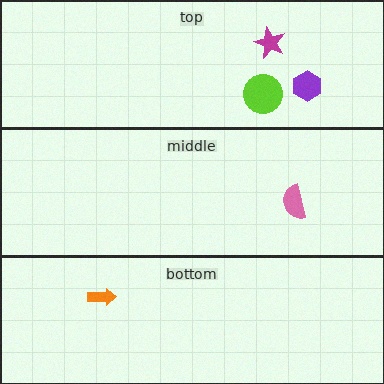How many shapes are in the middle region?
1.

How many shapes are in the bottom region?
1.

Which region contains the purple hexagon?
The top region.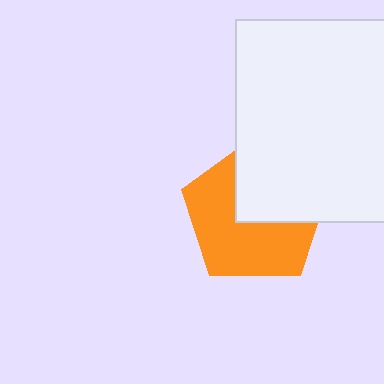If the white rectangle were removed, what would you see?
You would see the complete orange pentagon.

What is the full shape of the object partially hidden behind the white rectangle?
The partially hidden object is an orange pentagon.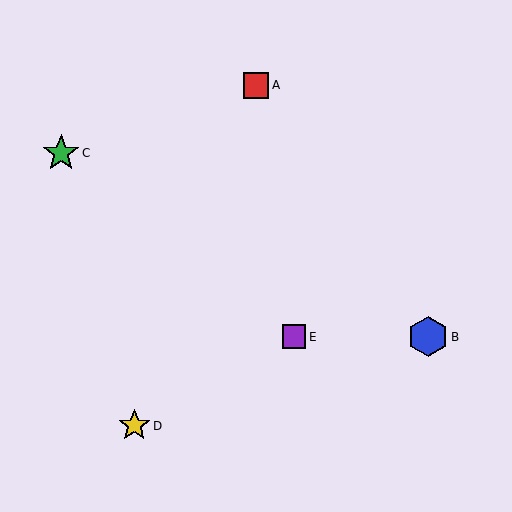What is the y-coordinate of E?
Object E is at y≈337.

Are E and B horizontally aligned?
Yes, both are at y≈337.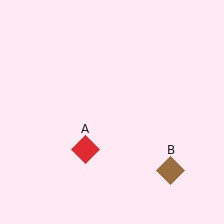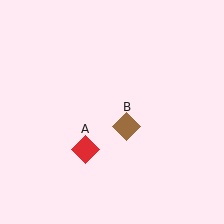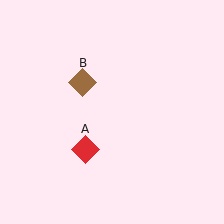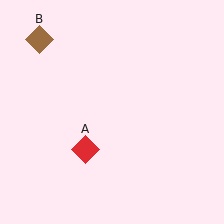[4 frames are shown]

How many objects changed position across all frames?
1 object changed position: brown diamond (object B).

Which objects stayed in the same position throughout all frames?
Red diamond (object A) remained stationary.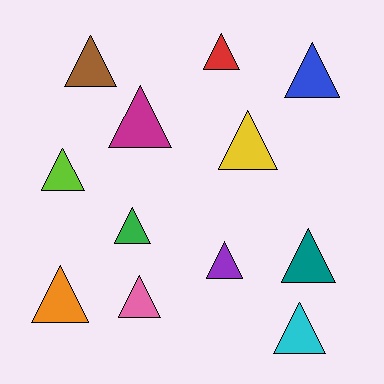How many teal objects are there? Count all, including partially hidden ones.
There is 1 teal object.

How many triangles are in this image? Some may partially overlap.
There are 12 triangles.